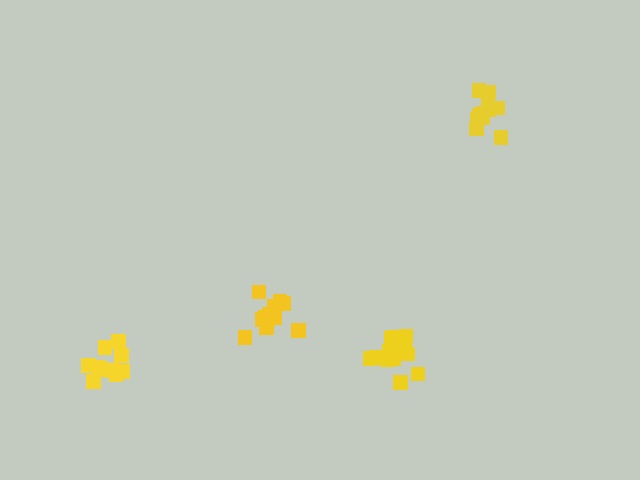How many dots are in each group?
Group 1: 13 dots, Group 2: 12 dots, Group 3: 11 dots, Group 4: 10 dots (46 total).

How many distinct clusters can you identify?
There are 4 distinct clusters.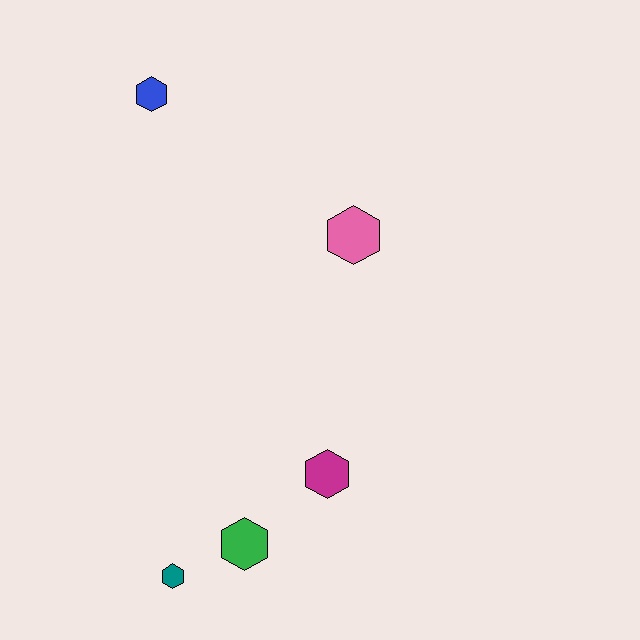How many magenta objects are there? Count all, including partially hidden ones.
There is 1 magenta object.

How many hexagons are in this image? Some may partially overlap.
There are 5 hexagons.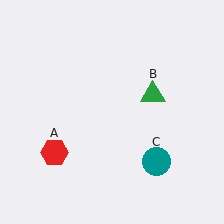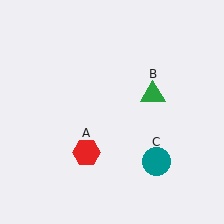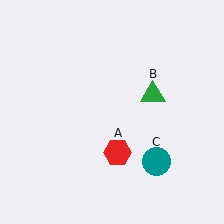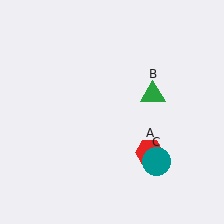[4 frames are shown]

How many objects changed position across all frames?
1 object changed position: red hexagon (object A).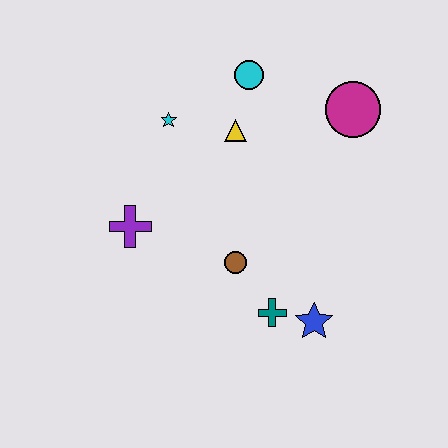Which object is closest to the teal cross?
The blue star is closest to the teal cross.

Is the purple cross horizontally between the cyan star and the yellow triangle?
No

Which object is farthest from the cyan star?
The blue star is farthest from the cyan star.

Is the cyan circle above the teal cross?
Yes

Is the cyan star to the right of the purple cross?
Yes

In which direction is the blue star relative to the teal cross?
The blue star is to the right of the teal cross.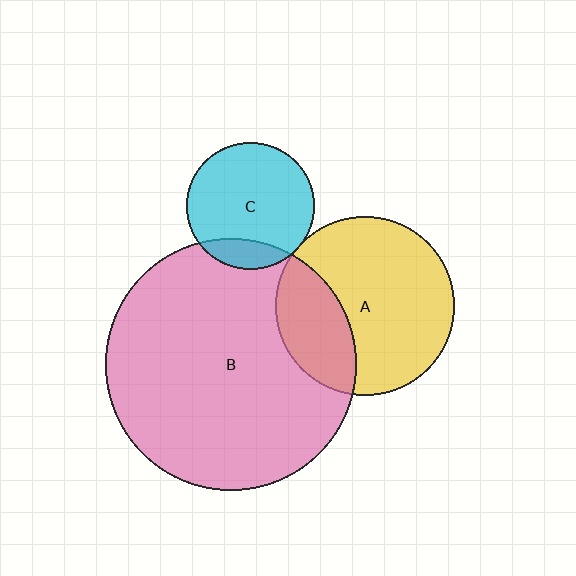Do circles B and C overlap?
Yes.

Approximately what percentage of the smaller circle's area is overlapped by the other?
Approximately 15%.